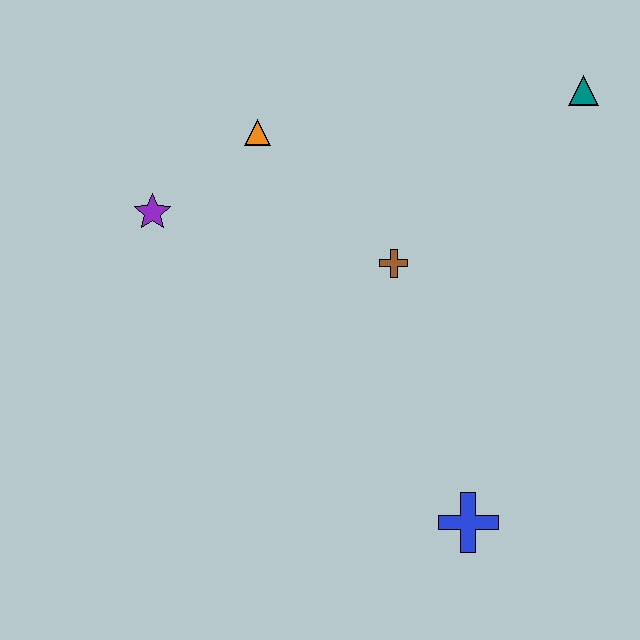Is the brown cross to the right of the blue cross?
No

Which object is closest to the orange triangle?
The purple star is closest to the orange triangle.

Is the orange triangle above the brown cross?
Yes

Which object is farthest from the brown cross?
The blue cross is farthest from the brown cross.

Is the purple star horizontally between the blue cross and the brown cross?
No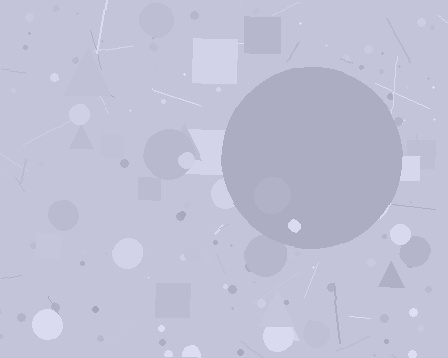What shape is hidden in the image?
A circle is hidden in the image.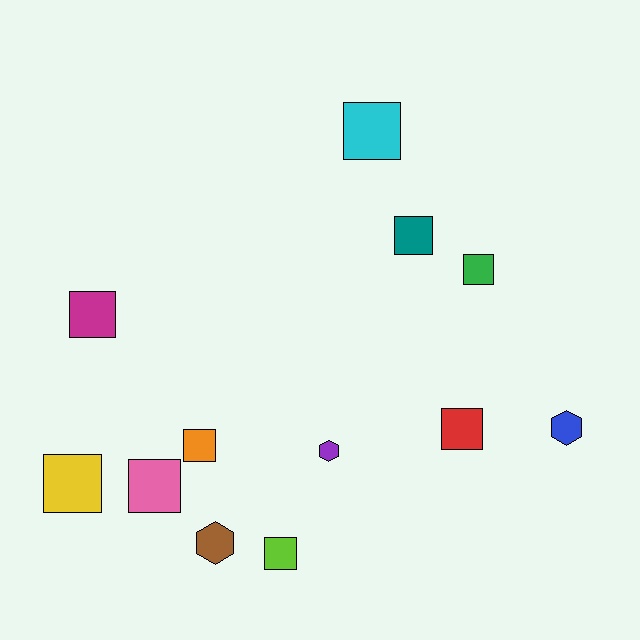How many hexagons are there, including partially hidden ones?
There are 3 hexagons.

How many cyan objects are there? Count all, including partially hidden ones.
There is 1 cyan object.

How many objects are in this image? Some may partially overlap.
There are 12 objects.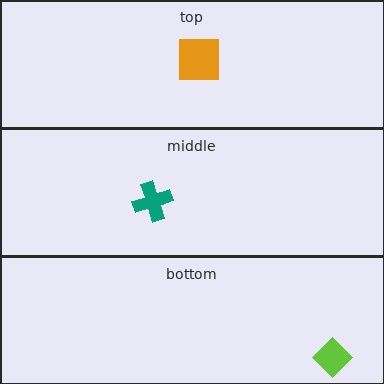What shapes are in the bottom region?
The lime diamond.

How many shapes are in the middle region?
1.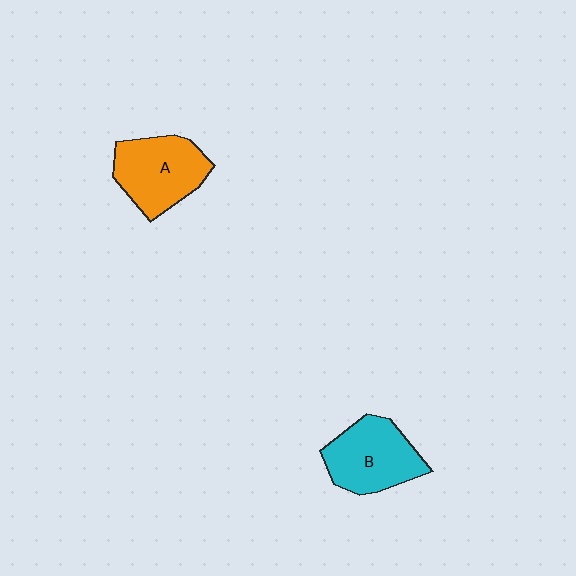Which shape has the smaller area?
Shape B (cyan).